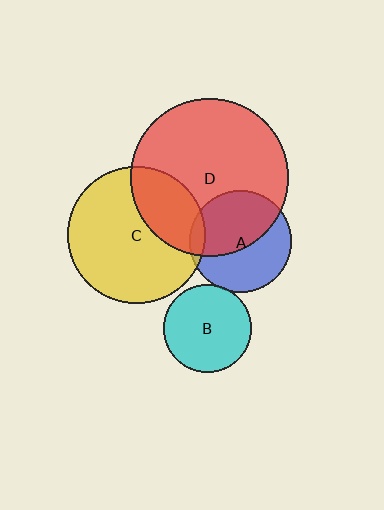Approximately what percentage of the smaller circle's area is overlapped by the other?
Approximately 30%.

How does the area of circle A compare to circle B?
Approximately 1.3 times.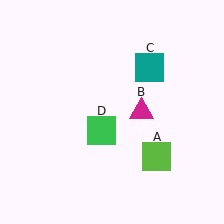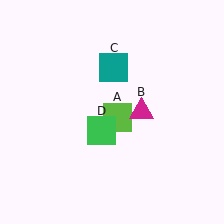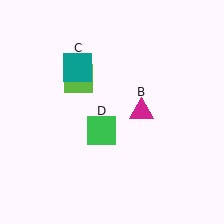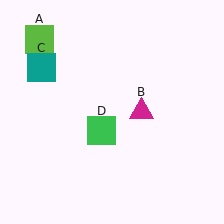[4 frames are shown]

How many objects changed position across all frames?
2 objects changed position: lime square (object A), teal square (object C).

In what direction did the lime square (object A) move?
The lime square (object A) moved up and to the left.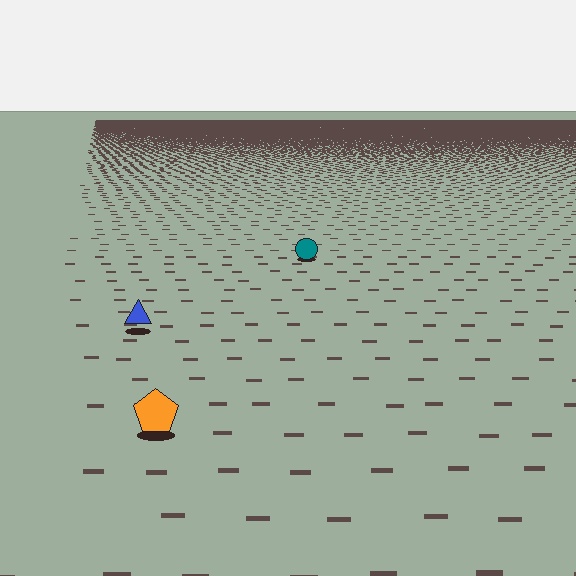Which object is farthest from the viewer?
The teal circle is farthest from the viewer. It appears smaller and the ground texture around it is denser.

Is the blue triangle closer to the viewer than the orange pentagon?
No. The orange pentagon is closer — you can tell from the texture gradient: the ground texture is coarser near it.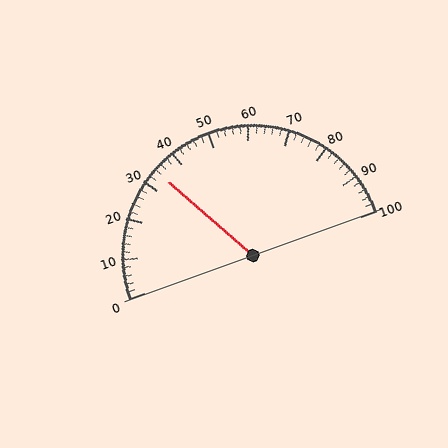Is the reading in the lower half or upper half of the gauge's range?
The reading is in the lower half of the range (0 to 100).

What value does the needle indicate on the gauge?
The needle indicates approximately 34.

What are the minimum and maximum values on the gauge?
The gauge ranges from 0 to 100.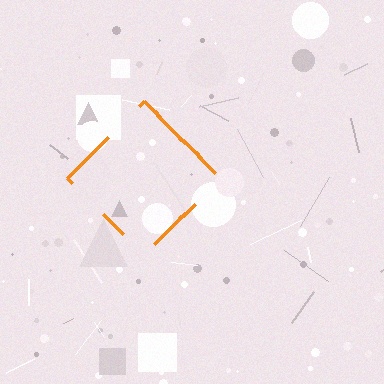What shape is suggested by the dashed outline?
The dashed outline suggests a diamond.